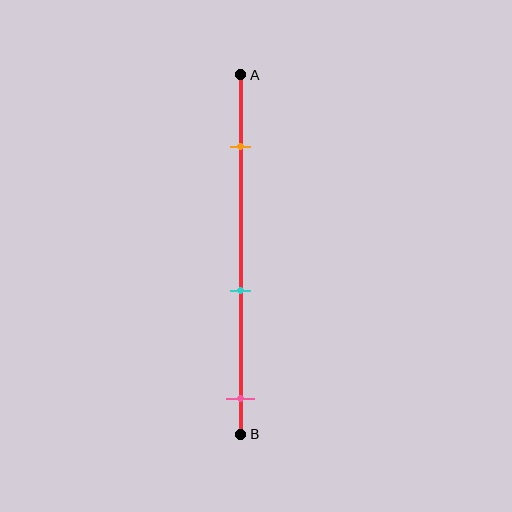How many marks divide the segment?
There are 3 marks dividing the segment.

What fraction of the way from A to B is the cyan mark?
The cyan mark is approximately 60% (0.6) of the way from A to B.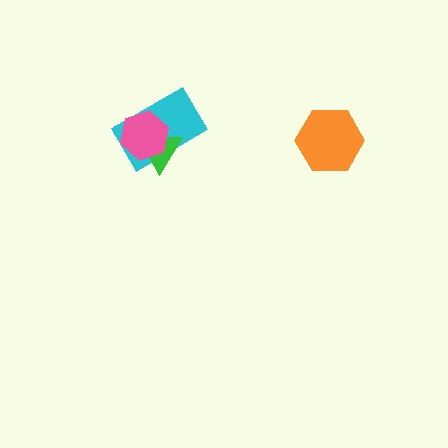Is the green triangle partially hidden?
Yes, it is partially covered by another shape.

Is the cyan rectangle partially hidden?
Yes, it is partially covered by another shape.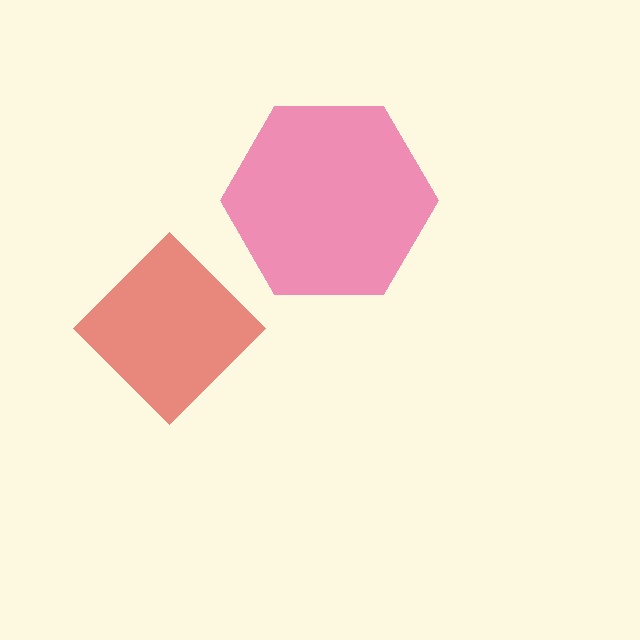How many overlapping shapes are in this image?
There are 2 overlapping shapes in the image.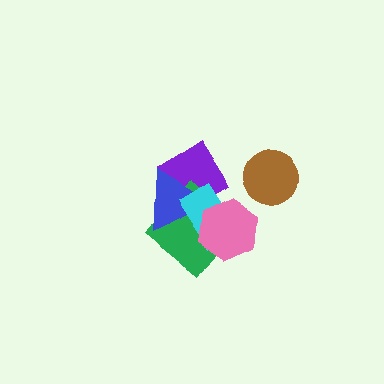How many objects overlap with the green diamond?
4 objects overlap with the green diamond.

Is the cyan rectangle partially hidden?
Yes, it is partially covered by another shape.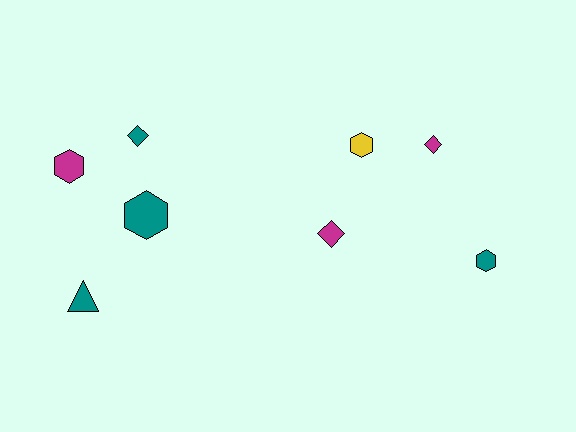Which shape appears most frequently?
Hexagon, with 4 objects.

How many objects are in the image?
There are 8 objects.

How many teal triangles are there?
There is 1 teal triangle.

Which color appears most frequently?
Teal, with 4 objects.